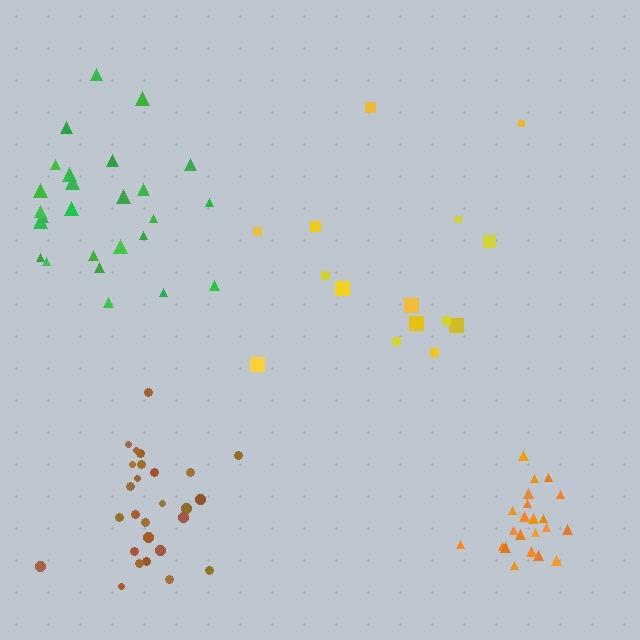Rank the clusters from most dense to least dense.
orange, green, brown, yellow.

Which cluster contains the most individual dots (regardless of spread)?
Green (27).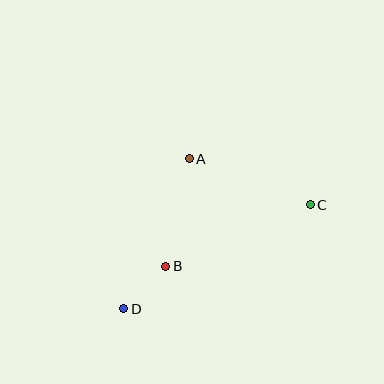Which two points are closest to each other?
Points B and D are closest to each other.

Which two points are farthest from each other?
Points C and D are farthest from each other.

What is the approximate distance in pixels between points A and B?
The distance between A and B is approximately 110 pixels.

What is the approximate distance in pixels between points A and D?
The distance between A and D is approximately 164 pixels.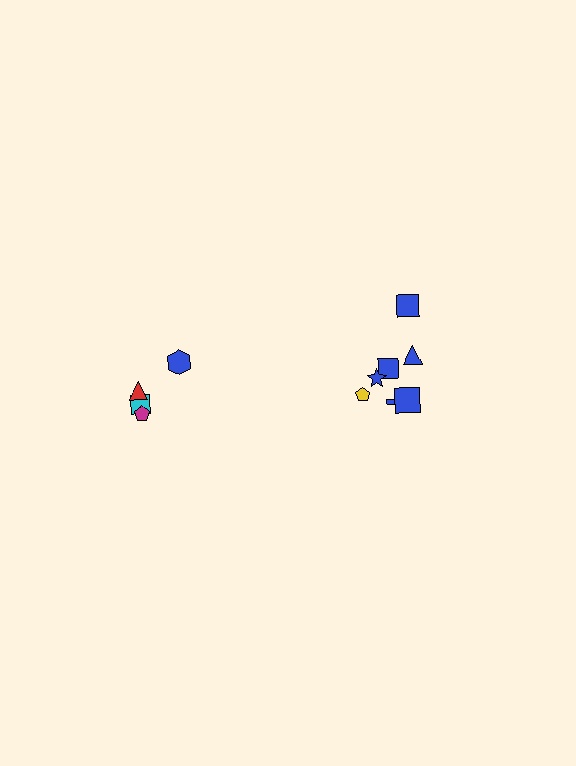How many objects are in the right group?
There are 7 objects.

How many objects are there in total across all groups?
There are 11 objects.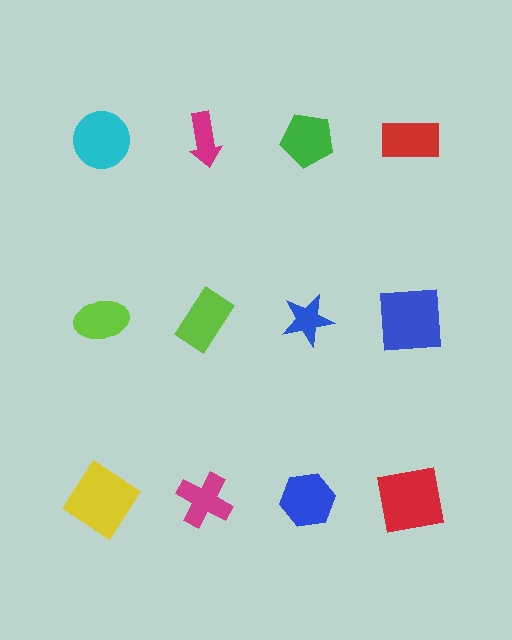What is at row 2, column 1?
A lime ellipse.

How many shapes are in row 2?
4 shapes.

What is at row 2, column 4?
A blue square.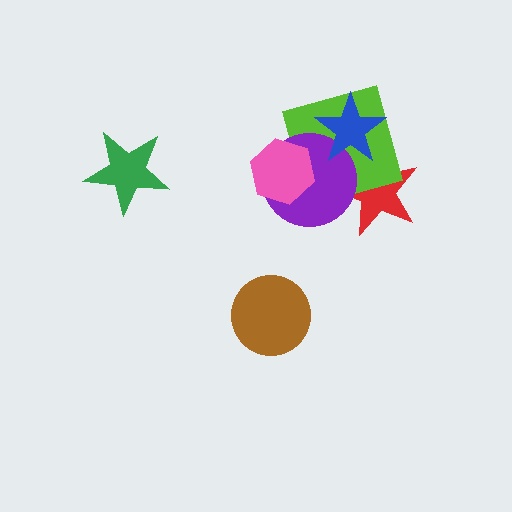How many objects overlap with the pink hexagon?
2 objects overlap with the pink hexagon.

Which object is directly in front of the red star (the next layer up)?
The lime square is directly in front of the red star.